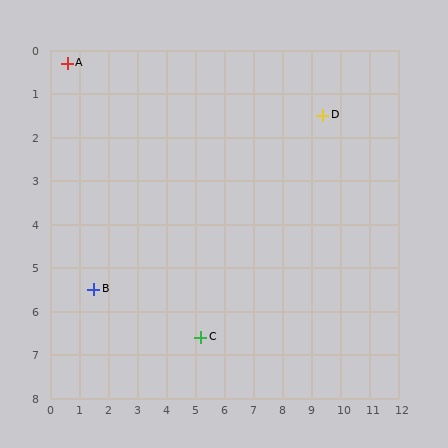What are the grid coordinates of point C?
Point C is at approximately (5.2, 6.6).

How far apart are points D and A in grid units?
Points D and A are about 8.9 grid units apart.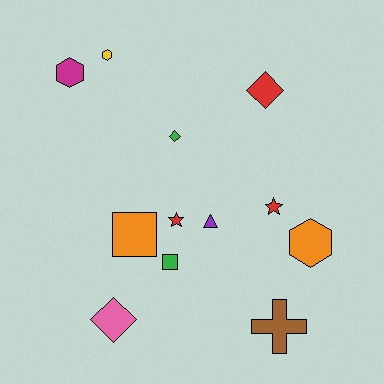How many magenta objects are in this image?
There is 1 magenta object.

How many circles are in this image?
There are no circles.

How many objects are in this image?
There are 12 objects.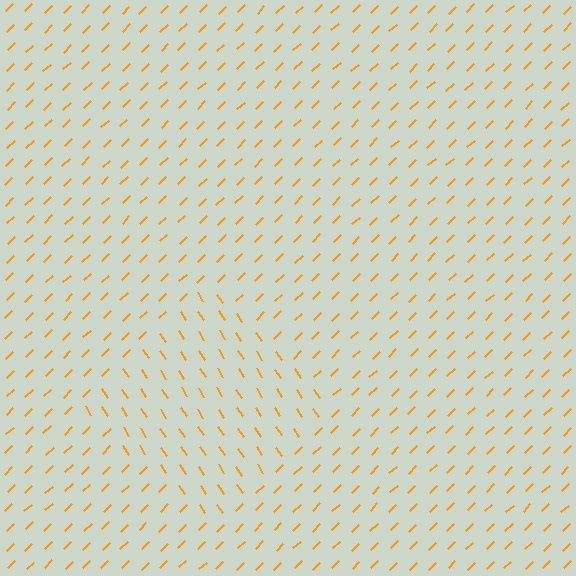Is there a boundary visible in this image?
Yes, there is a texture boundary formed by a change in line orientation.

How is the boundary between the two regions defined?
The boundary is defined purely by a change in line orientation (approximately 79 degrees difference). All lines are the same color and thickness.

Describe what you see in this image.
The image is filled with small orange line segments. A diamond region in the image has lines oriented differently from the surrounding lines, creating a visible texture boundary.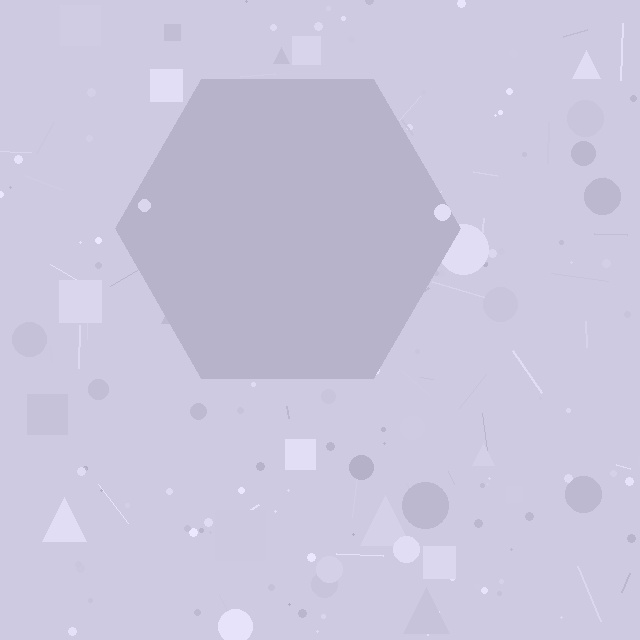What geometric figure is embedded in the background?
A hexagon is embedded in the background.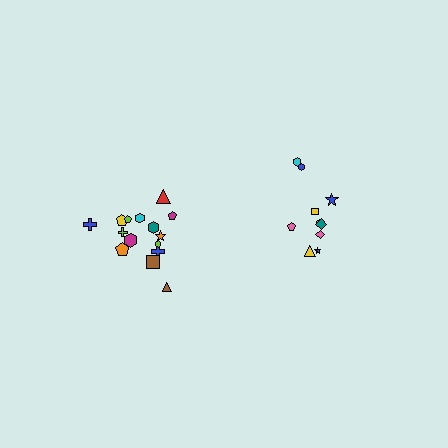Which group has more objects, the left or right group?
The left group.